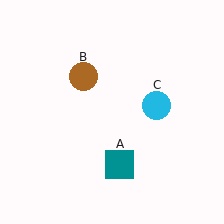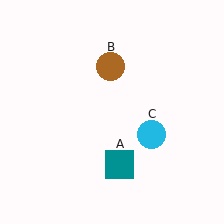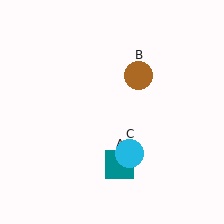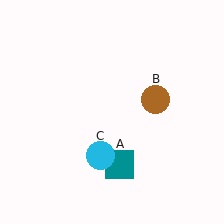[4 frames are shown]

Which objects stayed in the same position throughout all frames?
Teal square (object A) remained stationary.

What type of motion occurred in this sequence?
The brown circle (object B), cyan circle (object C) rotated clockwise around the center of the scene.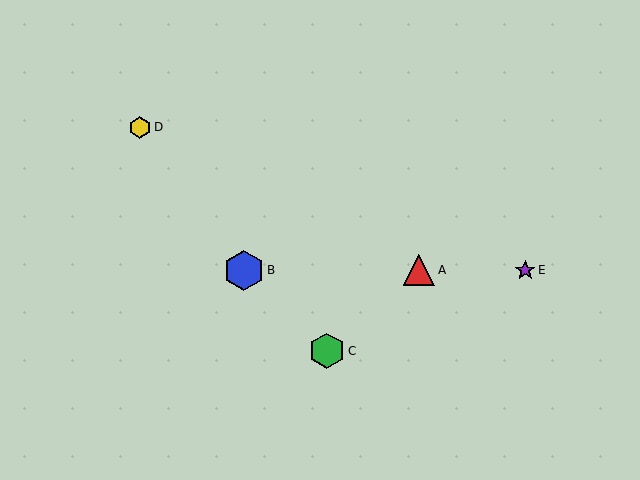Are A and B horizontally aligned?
Yes, both are at y≈270.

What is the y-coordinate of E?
Object E is at y≈270.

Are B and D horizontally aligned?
No, B is at y≈270 and D is at y≈128.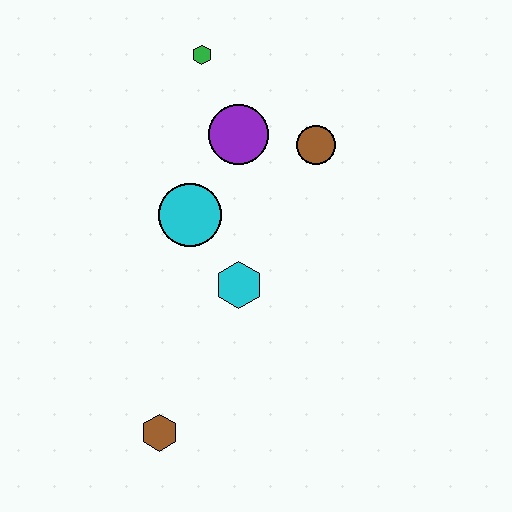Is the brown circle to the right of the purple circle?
Yes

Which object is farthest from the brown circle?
The brown hexagon is farthest from the brown circle.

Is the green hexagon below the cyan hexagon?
No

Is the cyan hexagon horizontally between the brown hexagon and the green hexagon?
No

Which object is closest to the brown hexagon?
The cyan hexagon is closest to the brown hexagon.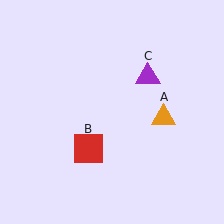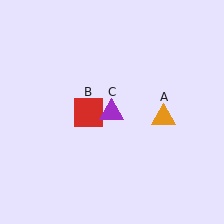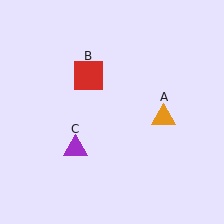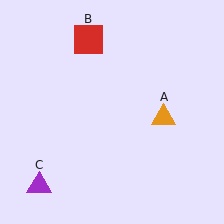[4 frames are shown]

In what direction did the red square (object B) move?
The red square (object B) moved up.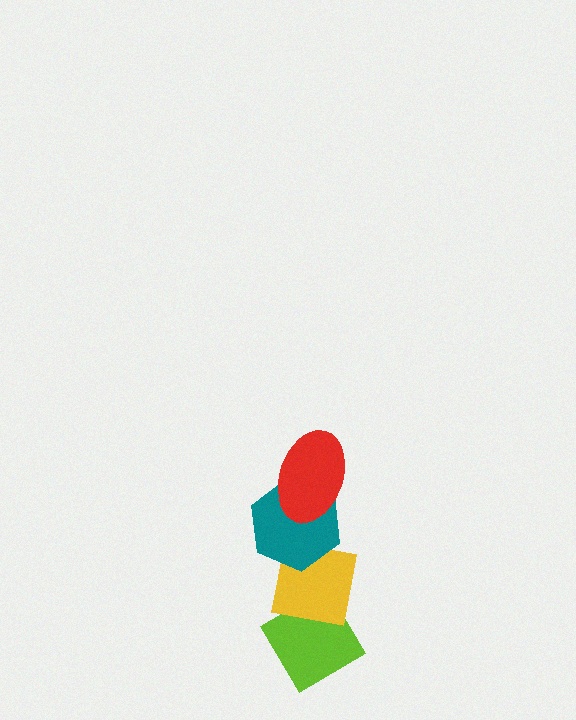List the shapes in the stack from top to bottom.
From top to bottom: the red ellipse, the teal hexagon, the yellow square, the lime diamond.